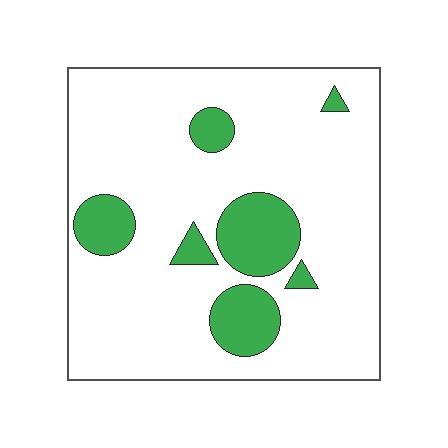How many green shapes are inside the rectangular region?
7.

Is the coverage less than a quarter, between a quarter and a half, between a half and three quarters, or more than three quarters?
Less than a quarter.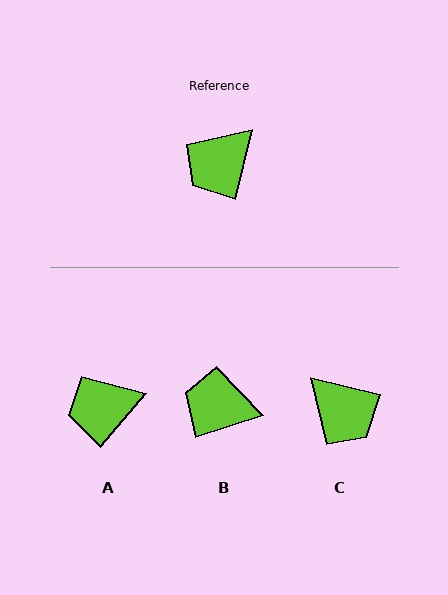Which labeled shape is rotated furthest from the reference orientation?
C, about 90 degrees away.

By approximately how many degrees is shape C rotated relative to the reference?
Approximately 90 degrees counter-clockwise.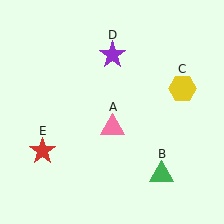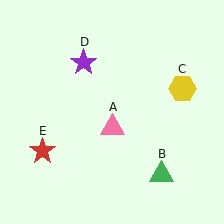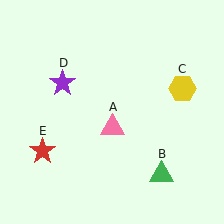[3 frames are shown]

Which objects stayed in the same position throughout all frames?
Pink triangle (object A) and green triangle (object B) and yellow hexagon (object C) and red star (object E) remained stationary.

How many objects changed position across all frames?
1 object changed position: purple star (object D).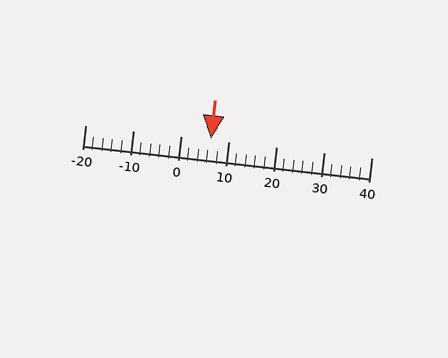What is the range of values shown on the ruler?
The ruler shows values from -20 to 40.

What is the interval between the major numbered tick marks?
The major tick marks are spaced 10 units apart.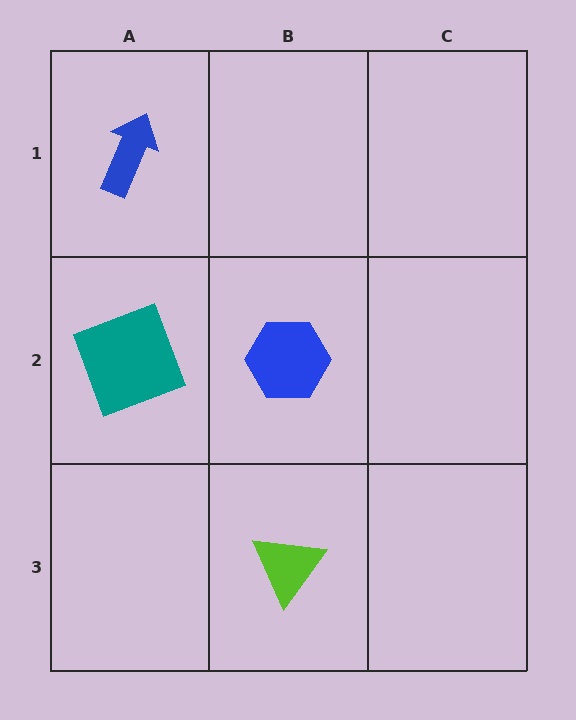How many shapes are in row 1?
1 shape.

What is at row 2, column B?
A blue hexagon.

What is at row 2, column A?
A teal square.